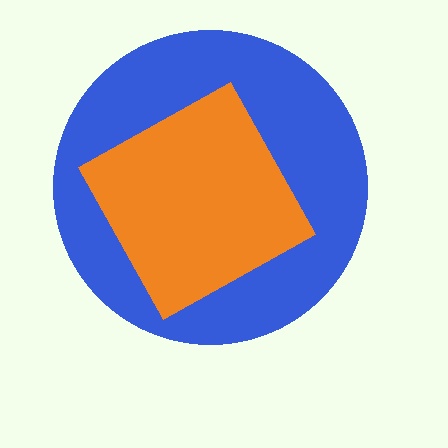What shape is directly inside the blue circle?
The orange square.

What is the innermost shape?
The orange square.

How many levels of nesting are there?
2.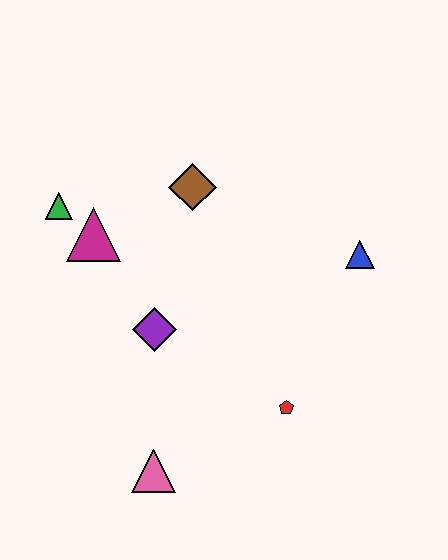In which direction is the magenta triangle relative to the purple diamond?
The magenta triangle is above the purple diamond.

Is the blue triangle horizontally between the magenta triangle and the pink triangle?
No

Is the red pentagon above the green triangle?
No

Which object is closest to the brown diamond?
The magenta triangle is closest to the brown diamond.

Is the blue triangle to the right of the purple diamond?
Yes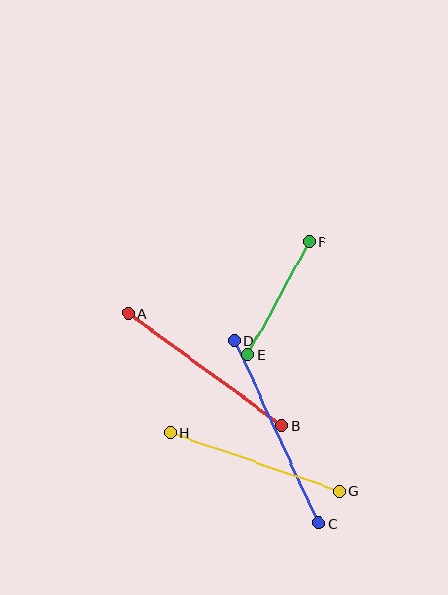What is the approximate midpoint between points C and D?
The midpoint is at approximately (276, 432) pixels.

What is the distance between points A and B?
The distance is approximately 190 pixels.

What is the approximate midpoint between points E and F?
The midpoint is at approximately (279, 298) pixels.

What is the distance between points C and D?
The distance is approximately 200 pixels.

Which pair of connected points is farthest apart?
Points C and D are farthest apart.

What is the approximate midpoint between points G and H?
The midpoint is at approximately (255, 462) pixels.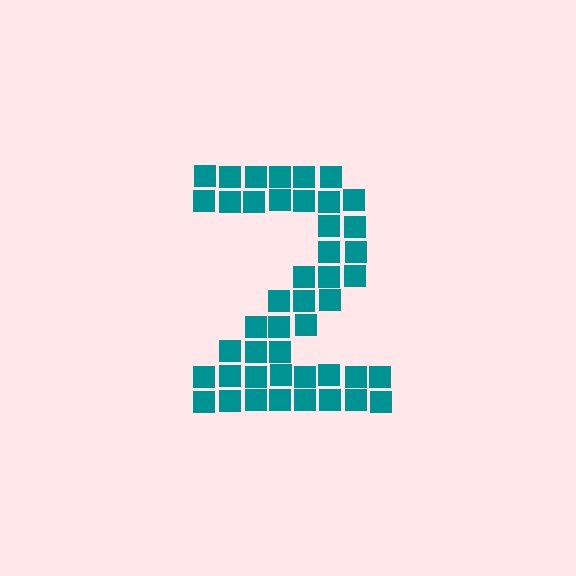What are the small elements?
The small elements are squares.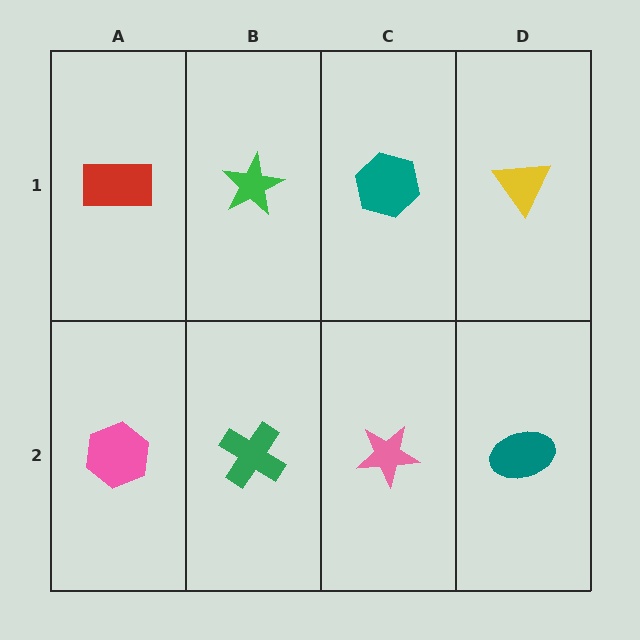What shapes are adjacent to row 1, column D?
A teal ellipse (row 2, column D), a teal hexagon (row 1, column C).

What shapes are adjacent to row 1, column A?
A pink hexagon (row 2, column A), a green star (row 1, column B).